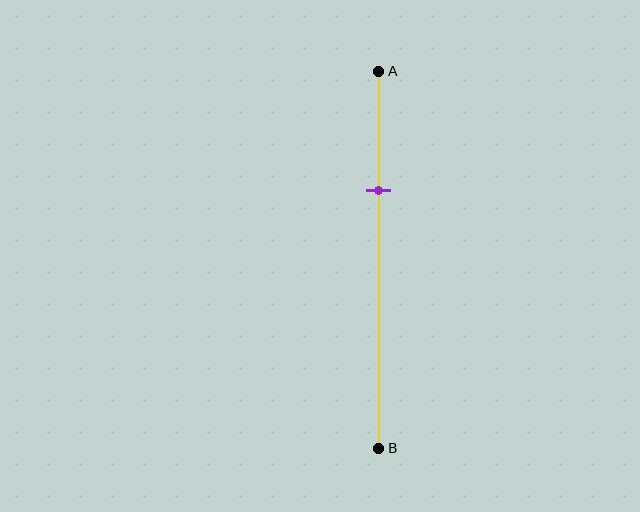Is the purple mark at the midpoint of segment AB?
No, the mark is at about 30% from A, not at the 50% midpoint.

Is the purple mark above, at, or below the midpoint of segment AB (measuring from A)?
The purple mark is above the midpoint of segment AB.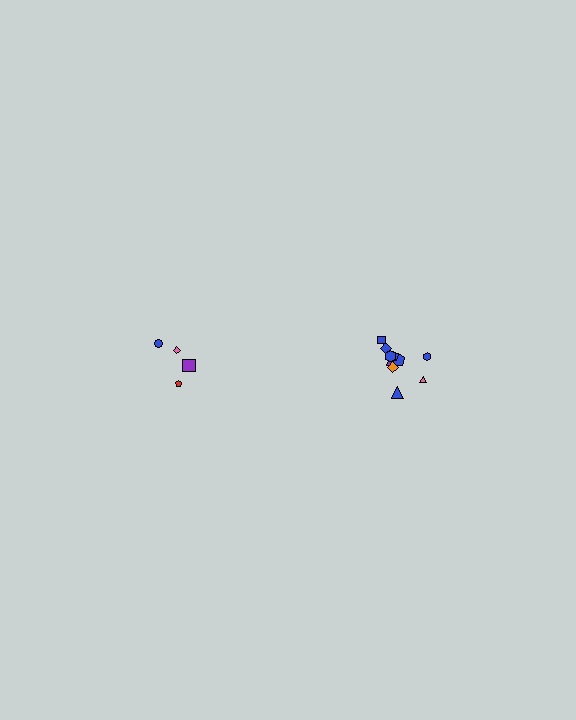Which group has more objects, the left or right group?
The right group.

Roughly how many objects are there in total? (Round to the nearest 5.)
Roughly 15 objects in total.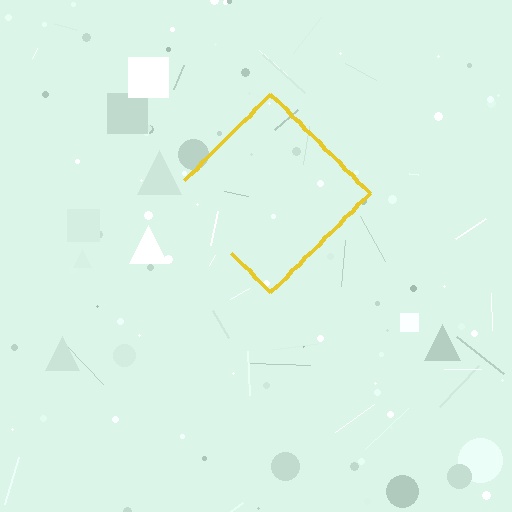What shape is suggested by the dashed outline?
The dashed outline suggests a diamond.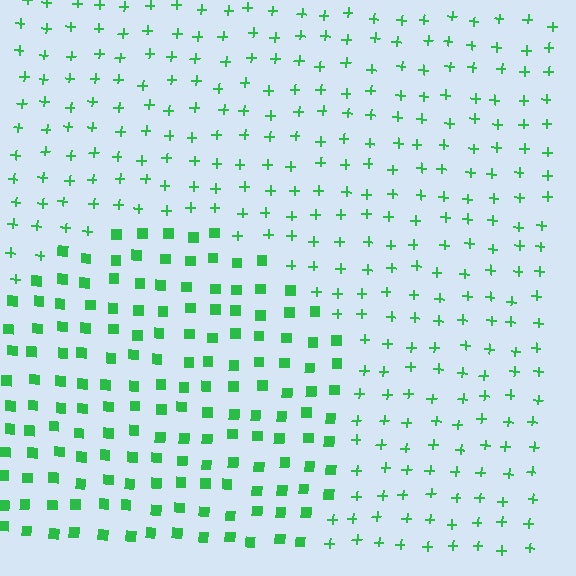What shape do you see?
I see a circle.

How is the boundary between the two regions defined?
The boundary is defined by a change in element shape: squares inside vs. plus signs outside. All elements share the same color and spacing.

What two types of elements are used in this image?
The image uses squares inside the circle region and plus signs outside it.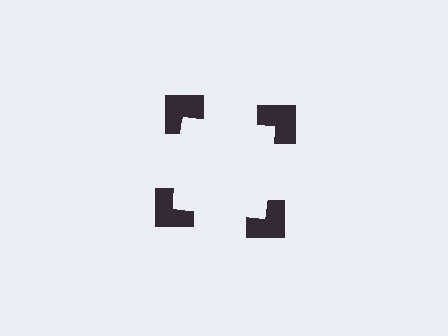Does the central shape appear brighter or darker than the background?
It typically appears slightly brighter than the background, even though no actual brightness change is drawn.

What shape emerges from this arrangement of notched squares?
An illusory square — its edges are inferred from the aligned wedge cuts in the notched squares, not physically drawn.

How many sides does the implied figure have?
4 sides.